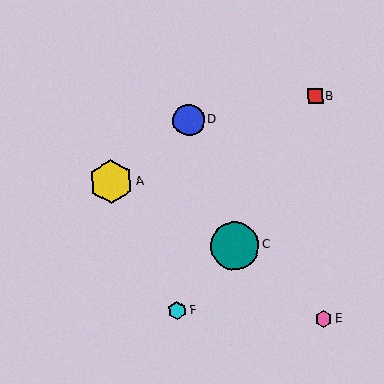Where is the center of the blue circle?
The center of the blue circle is at (189, 120).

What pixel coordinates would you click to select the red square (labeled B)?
Click at (315, 96) to select the red square B.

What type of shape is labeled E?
Shape E is a pink hexagon.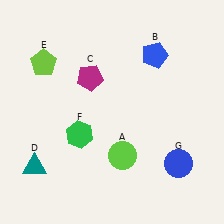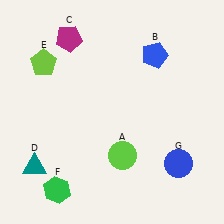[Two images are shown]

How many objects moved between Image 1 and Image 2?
2 objects moved between the two images.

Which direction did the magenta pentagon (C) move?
The magenta pentagon (C) moved up.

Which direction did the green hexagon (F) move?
The green hexagon (F) moved down.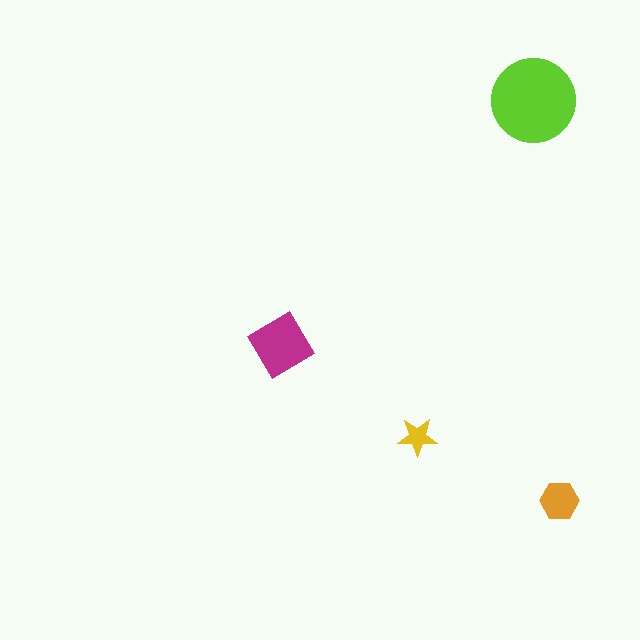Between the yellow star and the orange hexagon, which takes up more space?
The orange hexagon.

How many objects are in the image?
There are 4 objects in the image.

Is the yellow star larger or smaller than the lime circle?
Smaller.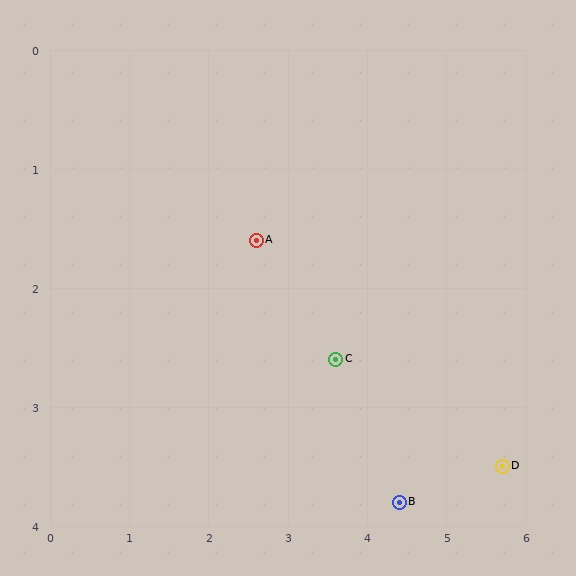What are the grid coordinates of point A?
Point A is at approximately (2.6, 1.6).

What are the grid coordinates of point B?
Point B is at approximately (4.4, 3.8).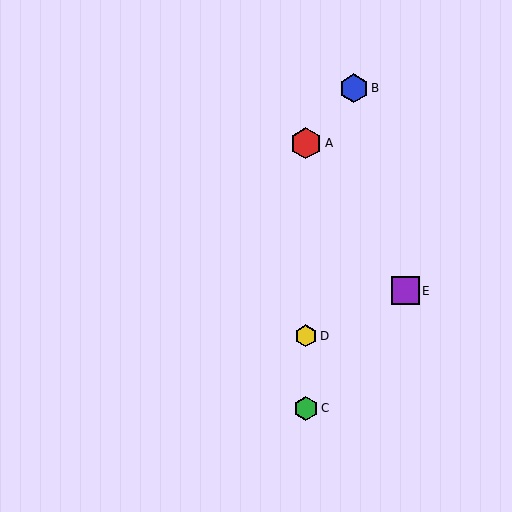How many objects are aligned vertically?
3 objects (A, C, D) are aligned vertically.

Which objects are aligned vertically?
Objects A, C, D are aligned vertically.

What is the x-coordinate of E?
Object E is at x≈406.